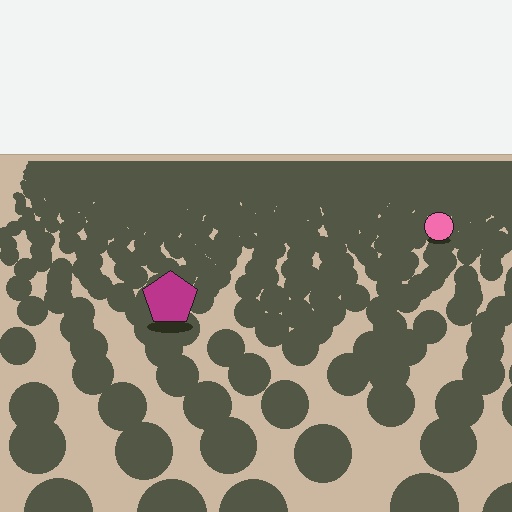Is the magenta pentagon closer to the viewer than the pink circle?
Yes. The magenta pentagon is closer — you can tell from the texture gradient: the ground texture is coarser near it.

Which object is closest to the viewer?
The magenta pentagon is closest. The texture marks near it are larger and more spread out.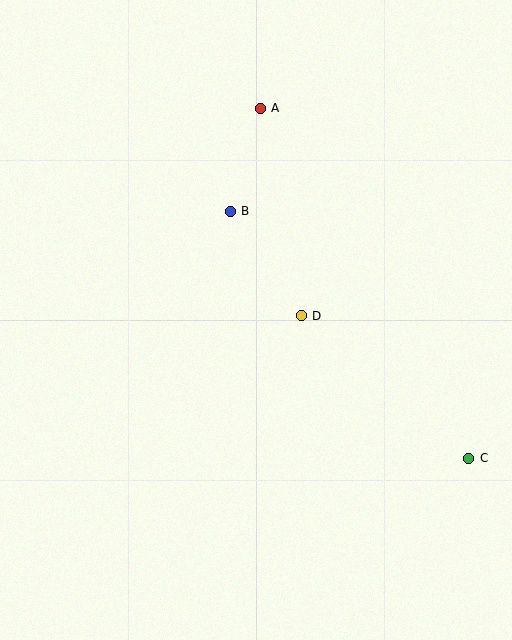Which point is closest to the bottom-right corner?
Point C is closest to the bottom-right corner.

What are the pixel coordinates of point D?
Point D is at (301, 316).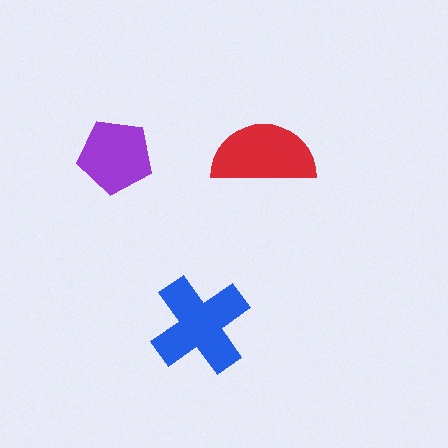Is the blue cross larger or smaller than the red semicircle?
Larger.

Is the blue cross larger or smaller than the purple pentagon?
Larger.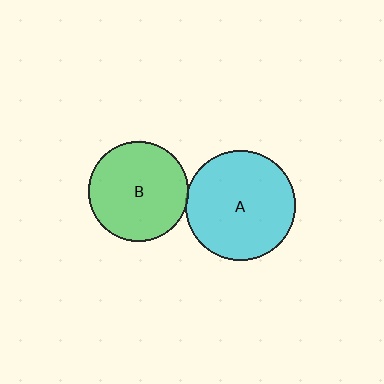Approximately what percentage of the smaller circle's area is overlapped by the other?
Approximately 5%.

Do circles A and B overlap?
Yes.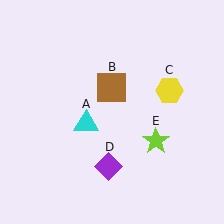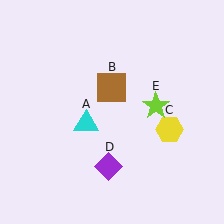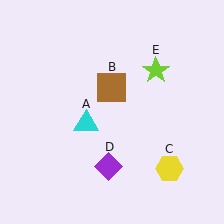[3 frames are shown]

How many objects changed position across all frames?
2 objects changed position: yellow hexagon (object C), lime star (object E).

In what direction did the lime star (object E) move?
The lime star (object E) moved up.